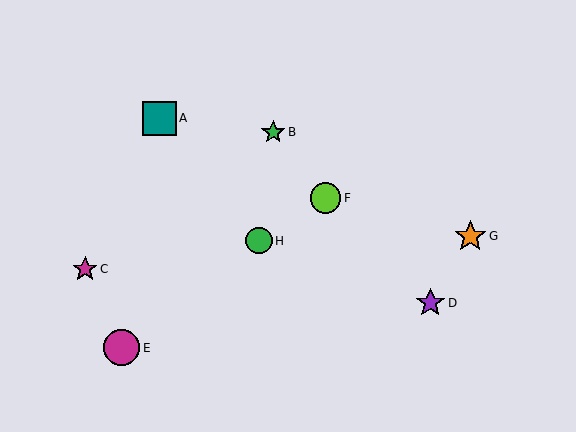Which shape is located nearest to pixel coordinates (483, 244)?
The orange star (labeled G) at (470, 236) is nearest to that location.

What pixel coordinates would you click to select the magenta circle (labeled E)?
Click at (122, 348) to select the magenta circle E.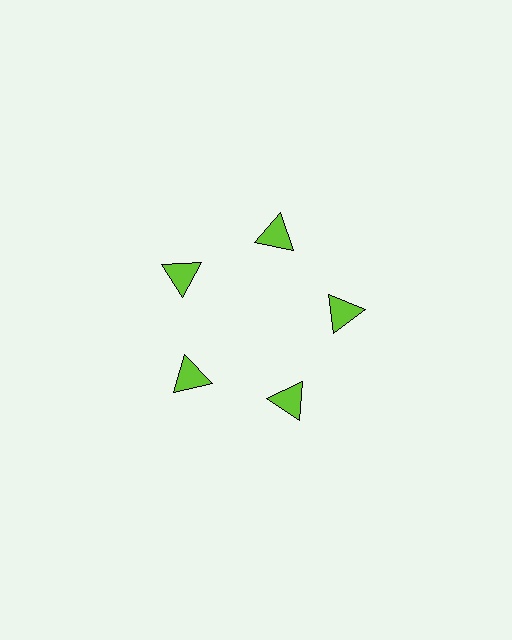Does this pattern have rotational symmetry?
Yes, this pattern has 5-fold rotational symmetry. It looks the same after rotating 72 degrees around the center.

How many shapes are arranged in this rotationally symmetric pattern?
There are 5 shapes, arranged in 5 groups of 1.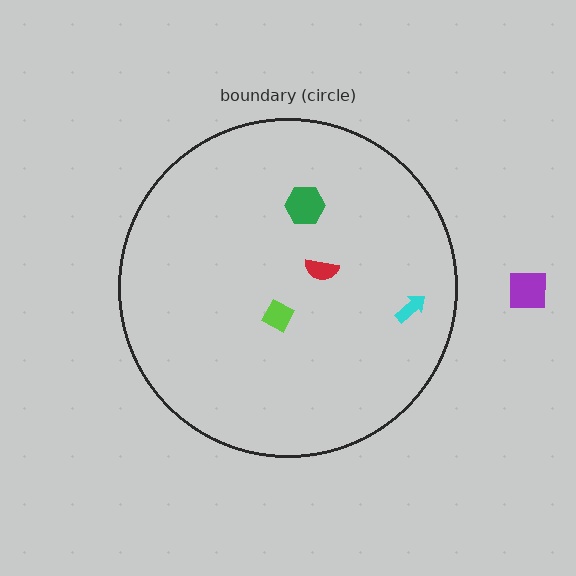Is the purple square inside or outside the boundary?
Outside.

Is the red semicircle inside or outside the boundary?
Inside.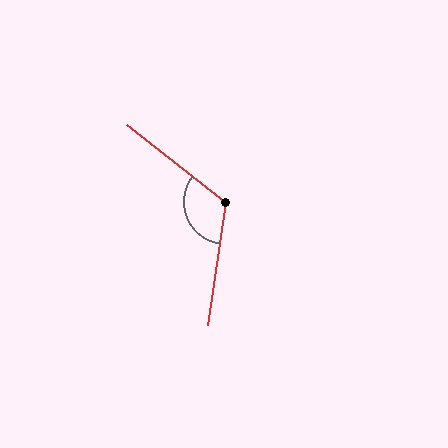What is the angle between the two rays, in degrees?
Approximately 120 degrees.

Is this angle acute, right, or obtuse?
It is obtuse.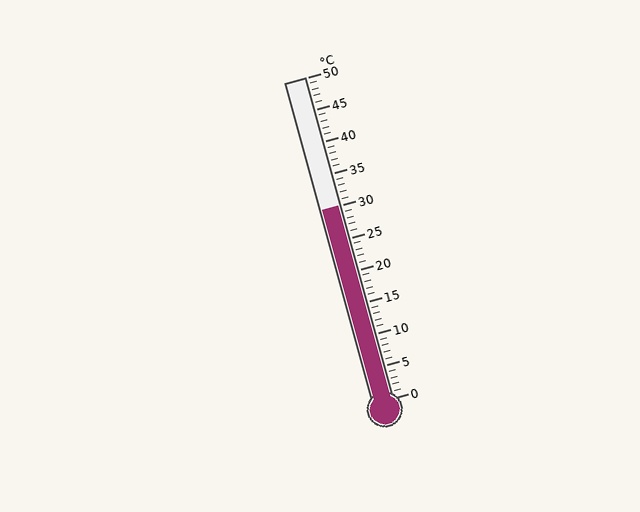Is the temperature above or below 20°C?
The temperature is above 20°C.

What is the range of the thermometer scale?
The thermometer scale ranges from 0°C to 50°C.